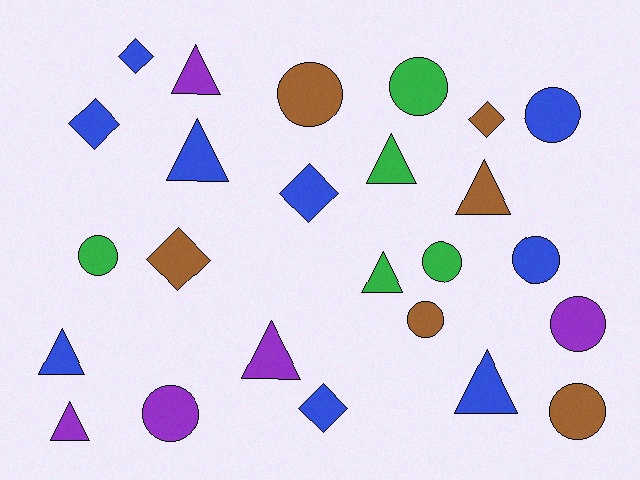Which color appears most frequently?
Blue, with 9 objects.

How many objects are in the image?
There are 25 objects.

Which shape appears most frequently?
Circle, with 10 objects.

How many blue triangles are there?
There are 3 blue triangles.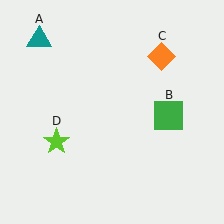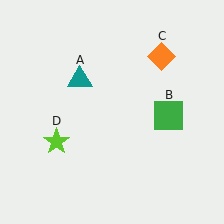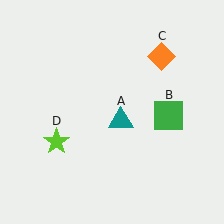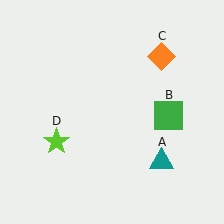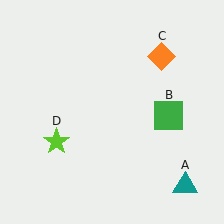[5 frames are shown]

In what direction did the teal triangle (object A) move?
The teal triangle (object A) moved down and to the right.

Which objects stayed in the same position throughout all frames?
Green square (object B) and orange diamond (object C) and lime star (object D) remained stationary.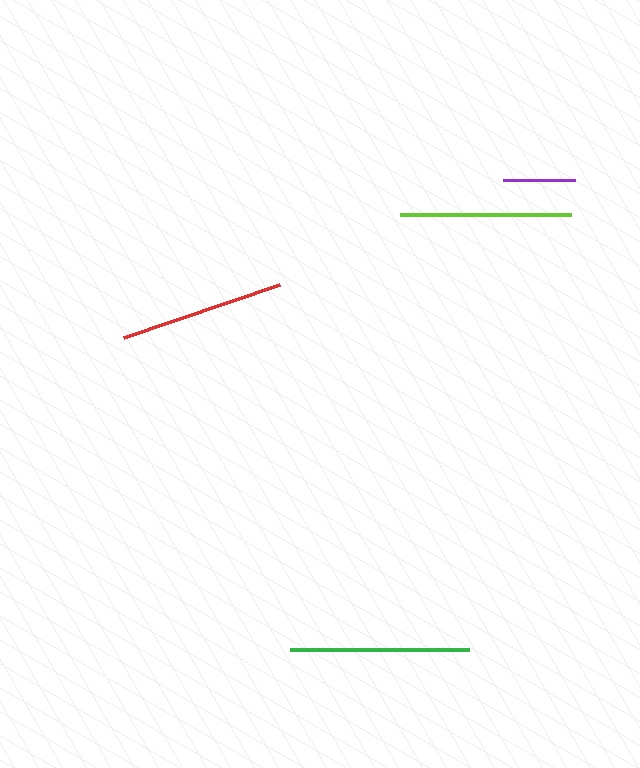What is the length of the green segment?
The green segment is approximately 179 pixels long.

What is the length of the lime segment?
The lime segment is approximately 171 pixels long.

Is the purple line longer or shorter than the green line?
The green line is longer than the purple line.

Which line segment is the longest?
The green line is the longest at approximately 179 pixels.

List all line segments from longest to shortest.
From longest to shortest: green, lime, red, purple.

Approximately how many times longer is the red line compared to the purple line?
The red line is approximately 2.3 times the length of the purple line.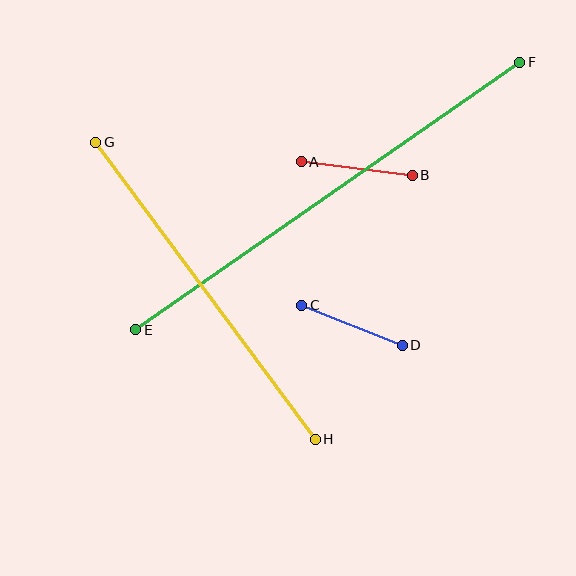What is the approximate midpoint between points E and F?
The midpoint is at approximately (328, 196) pixels.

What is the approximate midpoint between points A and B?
The midpoint is at approximately (357, 168) pixels.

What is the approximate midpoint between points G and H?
The midpoint is at approximately (205, 291) pixels.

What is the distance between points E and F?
The distance is approximately 468 pixels.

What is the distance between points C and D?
The distance is approximately 108 pixels.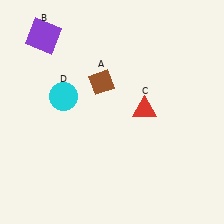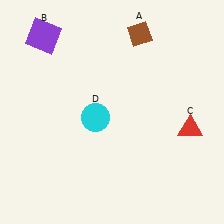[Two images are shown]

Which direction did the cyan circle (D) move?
The cyan circle (D) moved right.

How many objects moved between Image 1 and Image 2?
3 objects moved between the two images.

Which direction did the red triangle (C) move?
The red triangle (C) moved right.